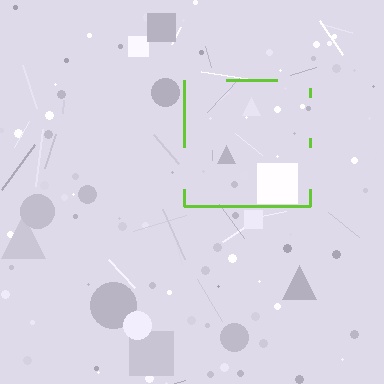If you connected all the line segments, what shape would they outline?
They would outline a square.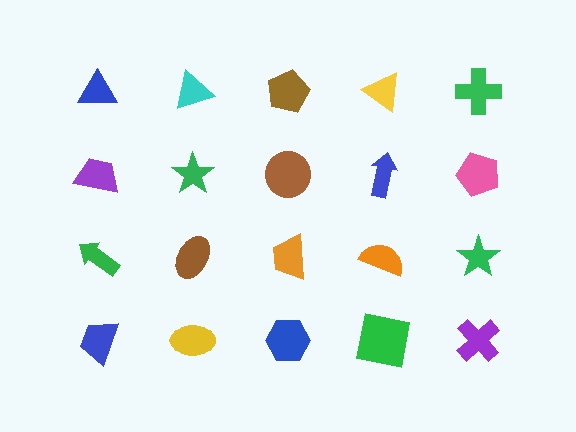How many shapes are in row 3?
5 shapes.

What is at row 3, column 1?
A green arrow.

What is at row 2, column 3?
A brown circle.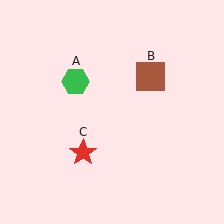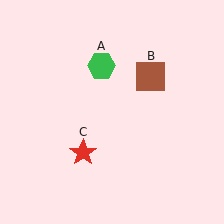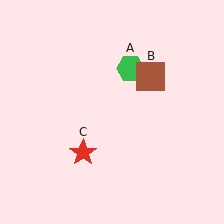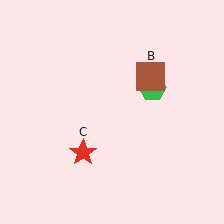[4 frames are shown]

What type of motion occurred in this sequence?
The green hexagon (object A) rotated clockwise around the center of the scene.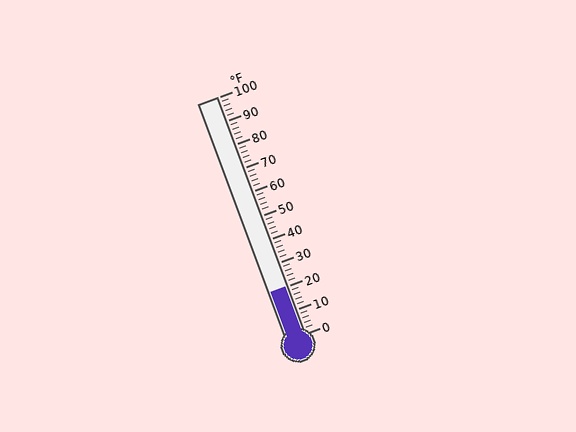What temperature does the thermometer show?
The thermometer shows approximately 20°F.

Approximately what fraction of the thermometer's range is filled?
The thermometer is filled to approximately 20% of its range.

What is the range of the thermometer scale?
The thermometer scale ranges from 0°F to 100°F.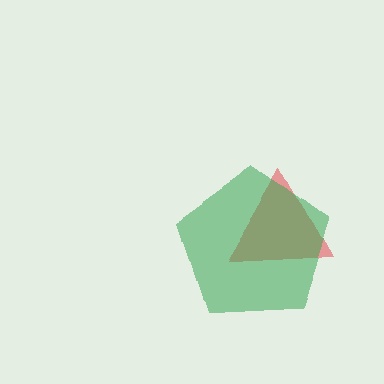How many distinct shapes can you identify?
There are 2 distinct shapes: a red triangle, a green pentagon.